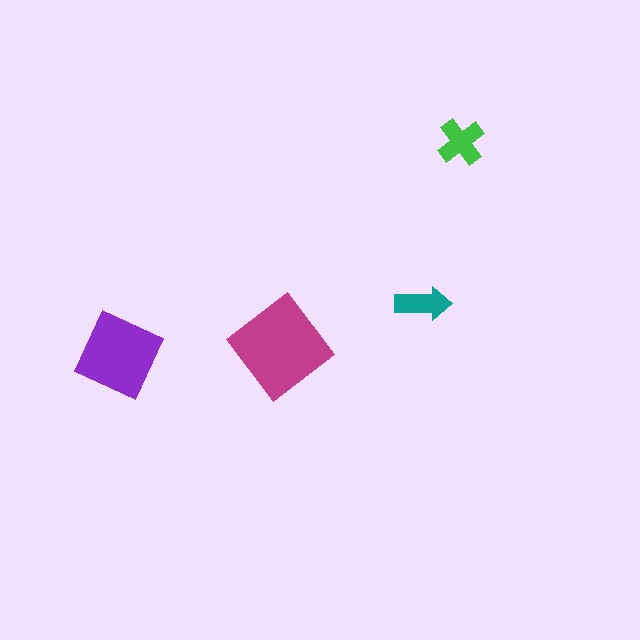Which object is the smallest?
The teal arrow.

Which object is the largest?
The magenta diamond.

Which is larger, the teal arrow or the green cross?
The green cross.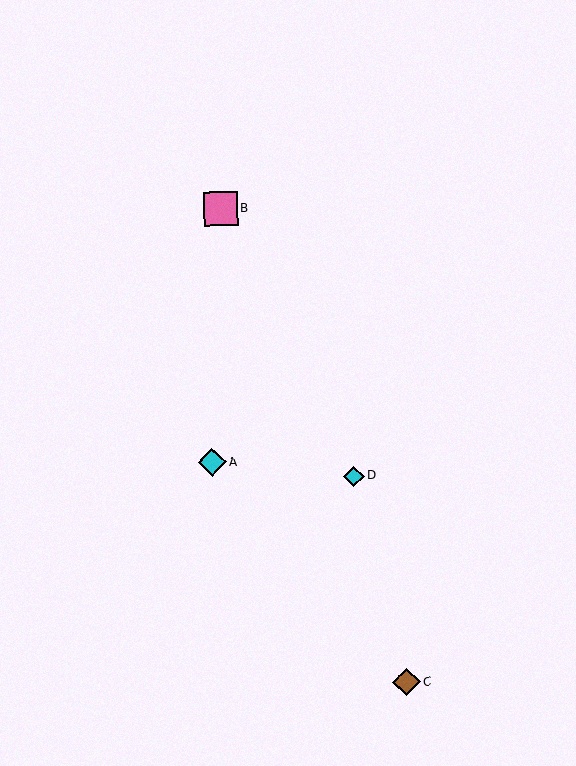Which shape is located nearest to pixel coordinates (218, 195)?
The pink square (labeled B) at (220, 209) is nearest to that location.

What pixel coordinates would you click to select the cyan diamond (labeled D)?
Click at (354, 476) to select the cyan diamond D.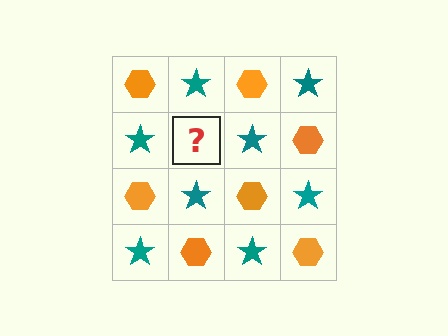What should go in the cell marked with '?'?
The missing cell should contain an orange hexagon.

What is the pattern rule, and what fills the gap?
The rule is that it alternates orange hexagon and teal star in a checkerboard pattern. The gap should be filled with an orange hexagon.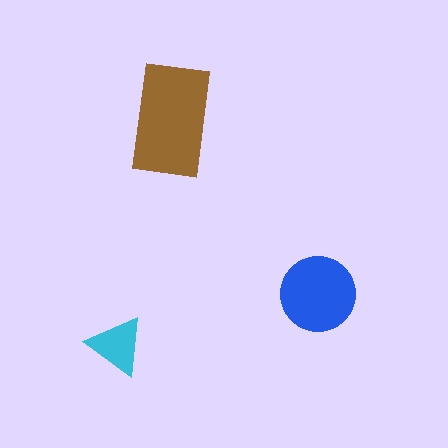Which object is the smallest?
The cyan triangle.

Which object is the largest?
The brown rectangle.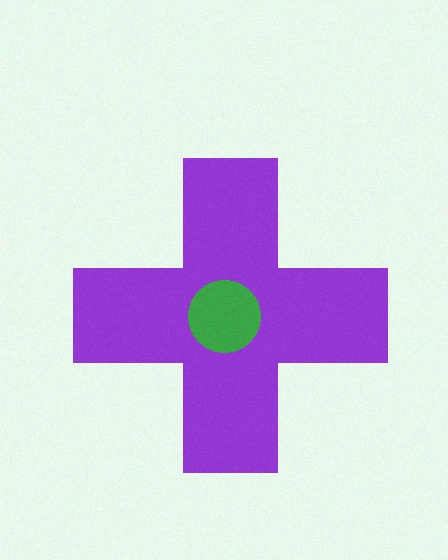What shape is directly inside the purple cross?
The green circle.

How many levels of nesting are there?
2.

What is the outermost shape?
The purple cross.